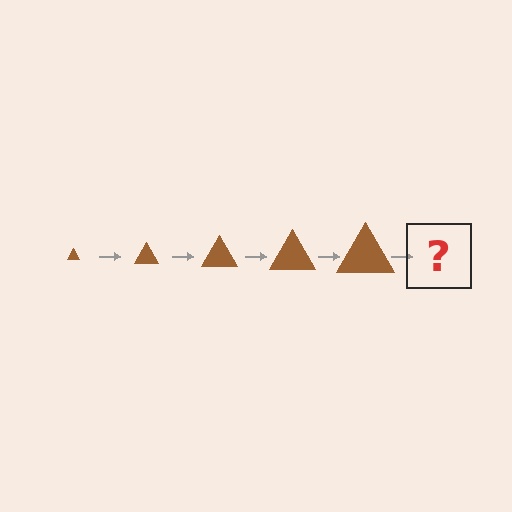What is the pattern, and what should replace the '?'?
The pattern is that the triangle gets progressively larger each step. The '?' should be a brown triangle, larger than the previous one.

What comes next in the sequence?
The next element should be a brown triangle, larger than the previous one.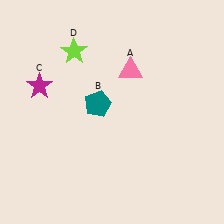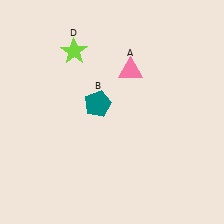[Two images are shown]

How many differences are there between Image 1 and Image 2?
There is 1 difference between the two images.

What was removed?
The magenta star (C) was removed in Image 2.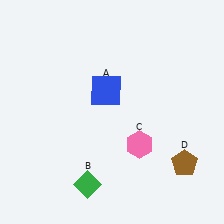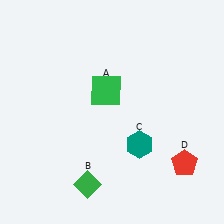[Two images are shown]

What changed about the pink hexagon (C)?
In Image 1, C is pink. In Image 2, it changed to teal.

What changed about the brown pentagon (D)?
In Image 1, D is brown. In Image 2, it changed to red.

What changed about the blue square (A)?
In Image 1, A is blue. In Image 2, it changed to green.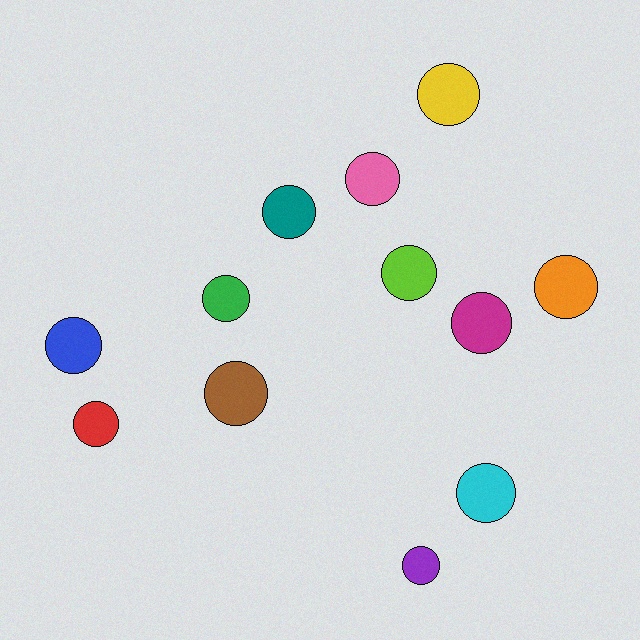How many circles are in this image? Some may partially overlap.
There are 12 circles.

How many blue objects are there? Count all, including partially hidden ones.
There is 1 blue object.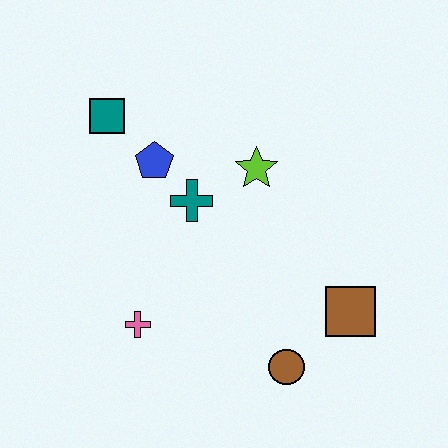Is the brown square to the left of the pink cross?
No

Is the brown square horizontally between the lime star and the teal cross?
No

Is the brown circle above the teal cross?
No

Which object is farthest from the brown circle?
The teal square is farthest from the brown circle.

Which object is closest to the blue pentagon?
The teal cross is closest to the blue pentagon.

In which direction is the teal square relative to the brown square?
The teal square is to the left of the brown square.